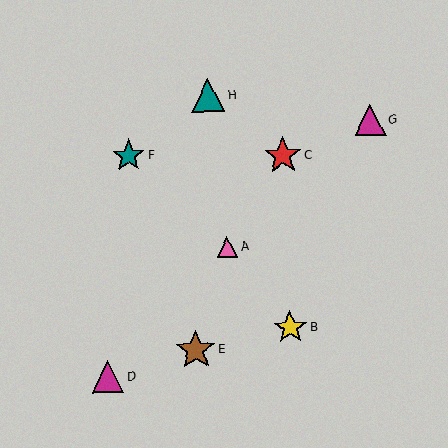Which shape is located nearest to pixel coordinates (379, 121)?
The magenta triangle (labeled G) at (370, 120) is nearest to that location.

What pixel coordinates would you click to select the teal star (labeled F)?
Click at (129, 156) to select the teal star F.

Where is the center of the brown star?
The center of the brown star is at (196, 350).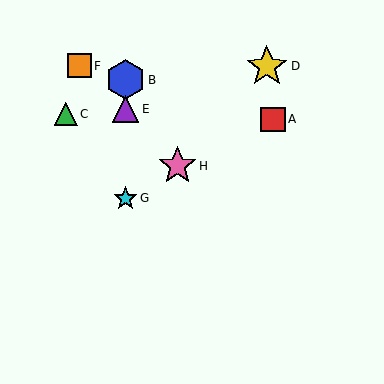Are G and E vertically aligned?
Yes, both are at x≈126.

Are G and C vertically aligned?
No, G is at x≈126 and C is at x≈66.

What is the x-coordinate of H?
Object H is at x≈177.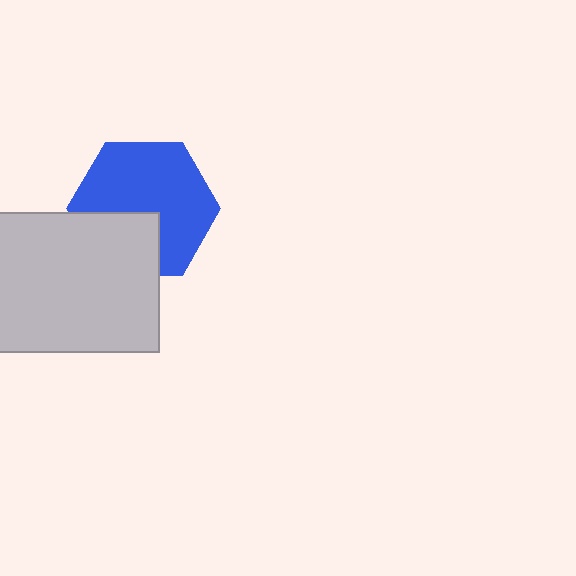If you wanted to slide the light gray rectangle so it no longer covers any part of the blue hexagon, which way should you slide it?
Slide it down — that is the most direct way to separate the two shapes.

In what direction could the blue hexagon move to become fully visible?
The blue hexagon could move up. That would shift it out from behind the light gray rectangle entirely.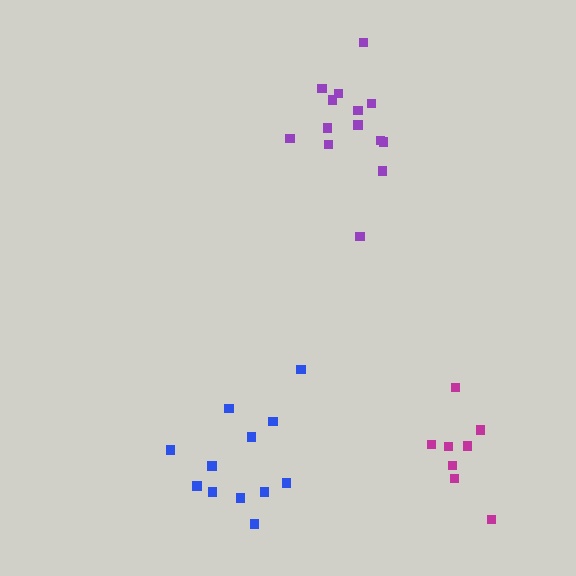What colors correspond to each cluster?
The clusters are colored: magenta, purple, blue.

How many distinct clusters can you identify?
There are 3 distinct clusters.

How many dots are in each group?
Group 1: 8 dots, Group 2: 14 dots, Group 3: 12 dots (34 total).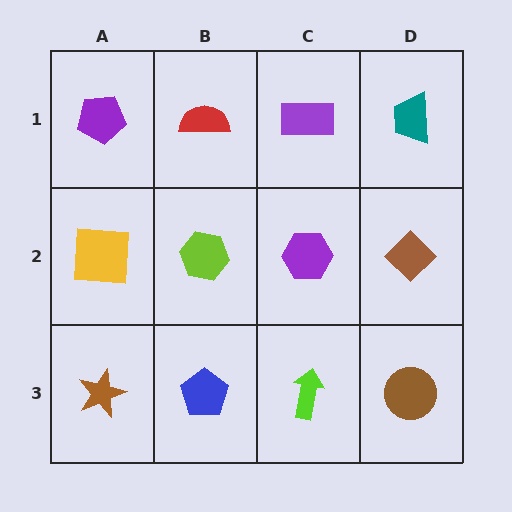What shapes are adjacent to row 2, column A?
A purple pentagon (row 1, column A), a brown star (row 3, column A), a lime hexagon (row 2, column B).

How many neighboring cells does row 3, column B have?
3.